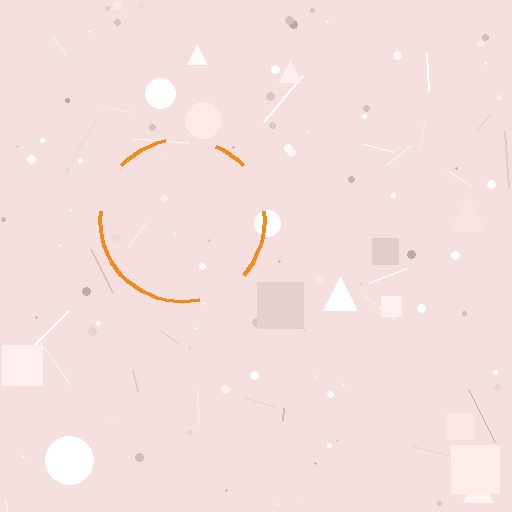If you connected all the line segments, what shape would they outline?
They would outline a circle.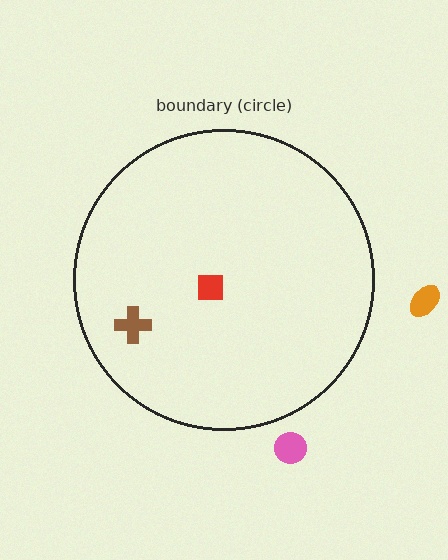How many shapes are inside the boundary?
2 inside, 2 outside.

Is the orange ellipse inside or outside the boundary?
Outside.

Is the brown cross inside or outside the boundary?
Inside.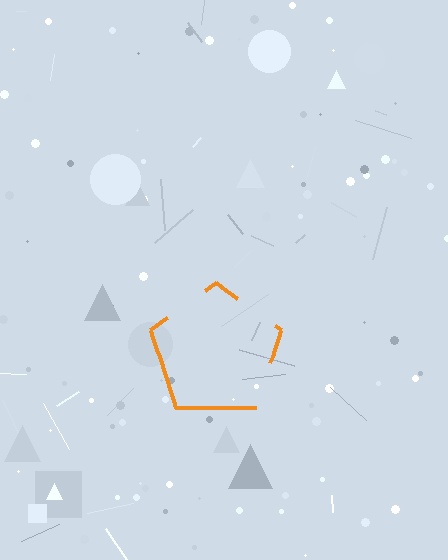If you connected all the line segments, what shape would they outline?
They would outline a pentagon.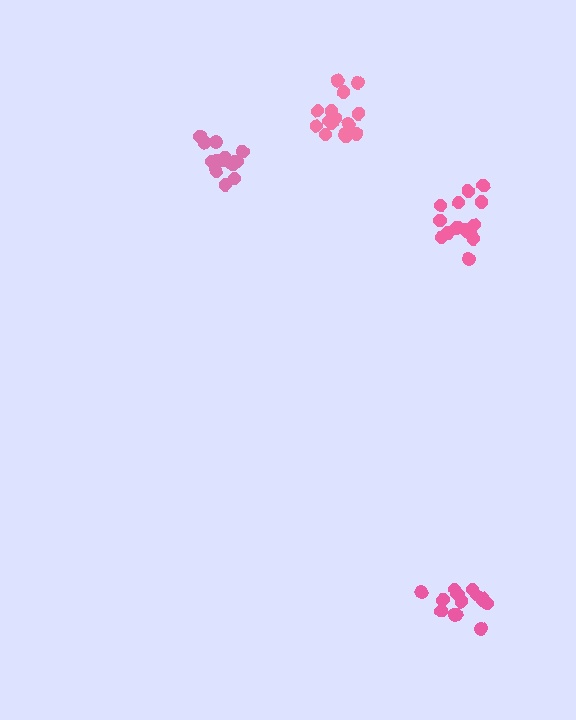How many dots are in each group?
Group 1: 15 dots, Group 2: 15 dots, Group 3: 16 dots, Group 4: 15 dots (61 total).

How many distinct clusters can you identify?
There are 4 distinct clusters.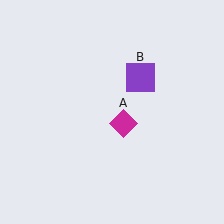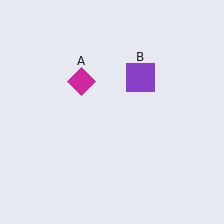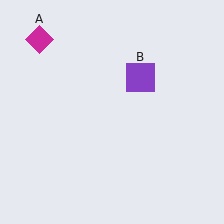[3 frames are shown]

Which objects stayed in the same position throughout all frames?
Purple square (object B) remained stationary.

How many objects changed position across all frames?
1 object changed position: magenta diamond (object A).